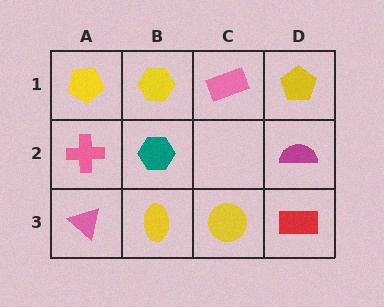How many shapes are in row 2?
3 shapes.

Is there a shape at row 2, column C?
No, that cell is empty.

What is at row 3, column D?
A red rectangle.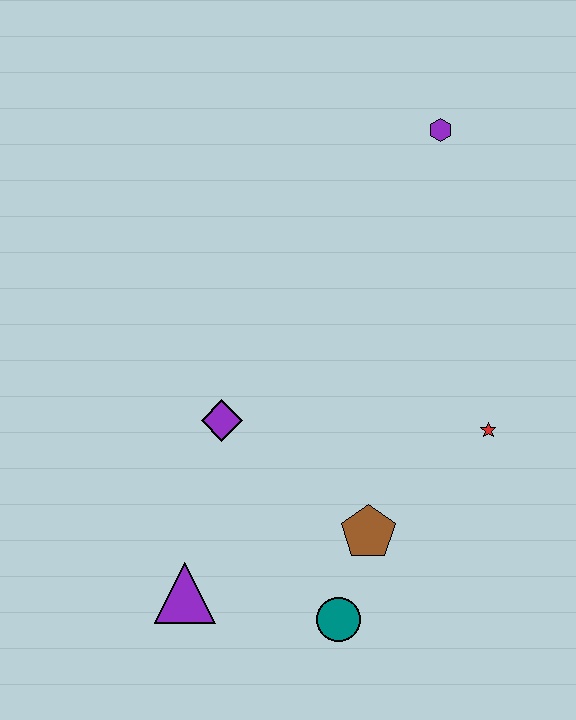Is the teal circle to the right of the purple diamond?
Yes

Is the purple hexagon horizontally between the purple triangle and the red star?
Yes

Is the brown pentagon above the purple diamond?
No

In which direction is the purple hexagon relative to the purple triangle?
The purple hexagon is above the purple triangle.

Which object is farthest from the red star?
The purple triangle is farthest from the red star.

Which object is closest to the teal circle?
The brown pentagon is closest to the teal circle.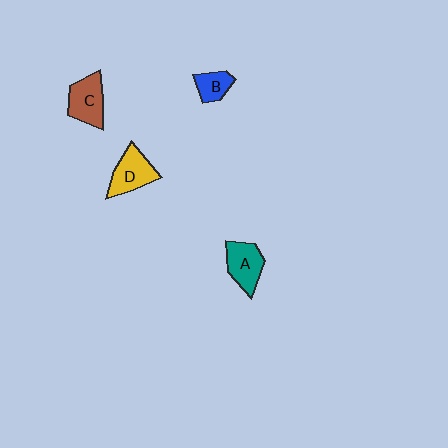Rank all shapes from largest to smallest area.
From largest to smallest: C (brown), D (yellow), A (teal), B (blue).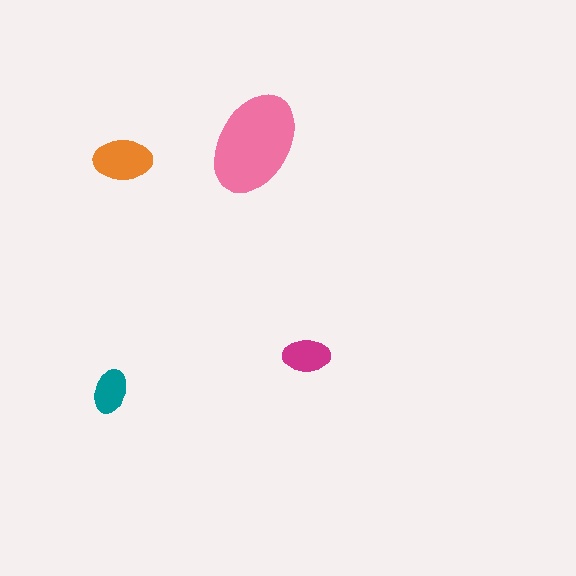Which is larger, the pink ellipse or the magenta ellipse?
The pink one.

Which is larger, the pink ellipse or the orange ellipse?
The pink one.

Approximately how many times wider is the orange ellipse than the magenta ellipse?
About 1.5 times wider.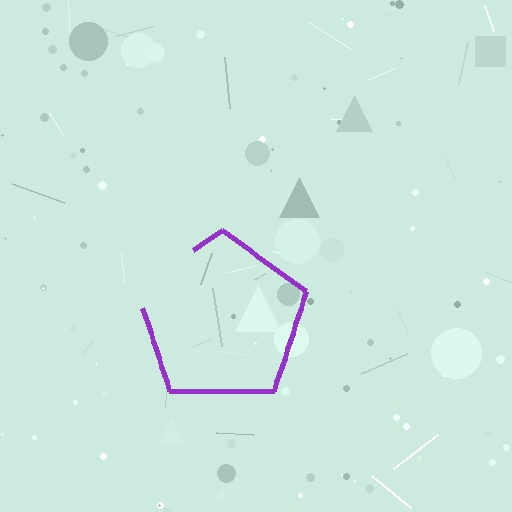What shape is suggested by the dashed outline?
The dashed outline suggests a pentagon.